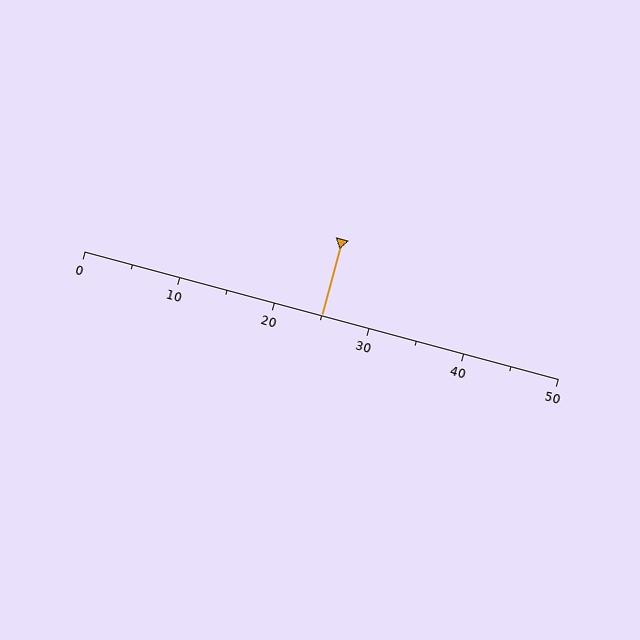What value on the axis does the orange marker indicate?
The marker indicates approximately 25.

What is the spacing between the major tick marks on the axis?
The major ticks are spaced 10 apart.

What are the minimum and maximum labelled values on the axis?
The axis runs from 0 to 50.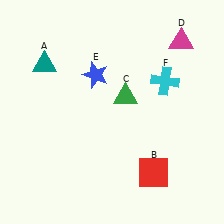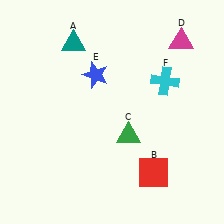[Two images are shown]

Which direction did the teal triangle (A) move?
The teal triangle (A) moved right.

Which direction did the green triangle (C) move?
The green triangle (C) moved down.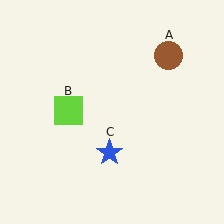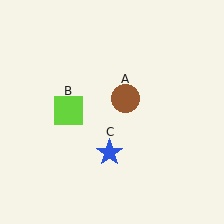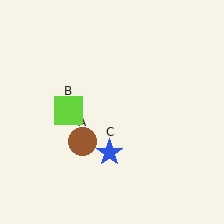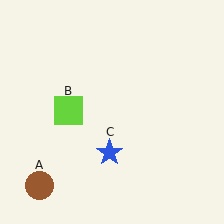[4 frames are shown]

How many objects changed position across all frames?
1 object changed position: brown circle (object A).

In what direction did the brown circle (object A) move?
The brown circle (object A) moved down and to the left.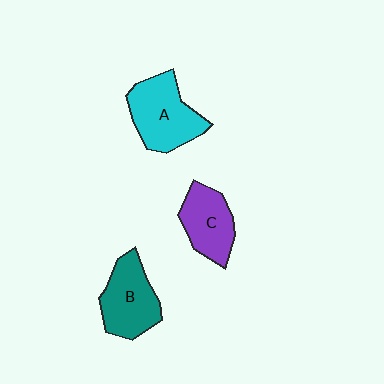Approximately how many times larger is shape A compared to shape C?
Approximately 1.3 times.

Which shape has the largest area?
Shape A (cyan).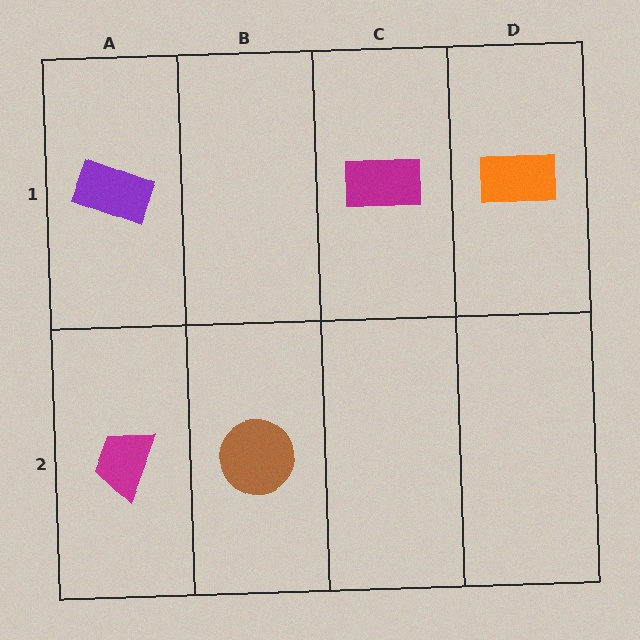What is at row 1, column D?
An orange rectangle.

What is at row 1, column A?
A purple rectangle.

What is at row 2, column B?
A brown circle.